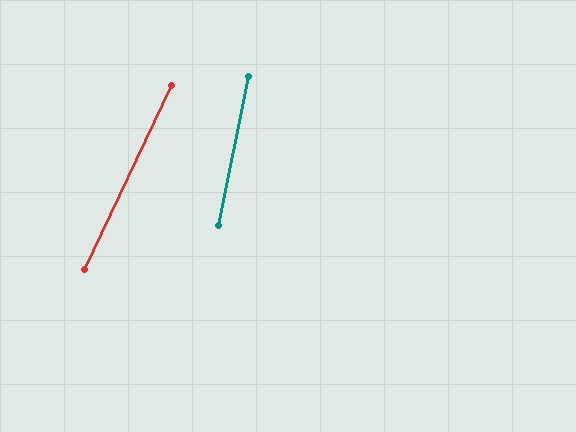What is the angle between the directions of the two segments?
Approximately 14 degrees.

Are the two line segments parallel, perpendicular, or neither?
Neither parallel nor perpendicular — they differ by about 14°.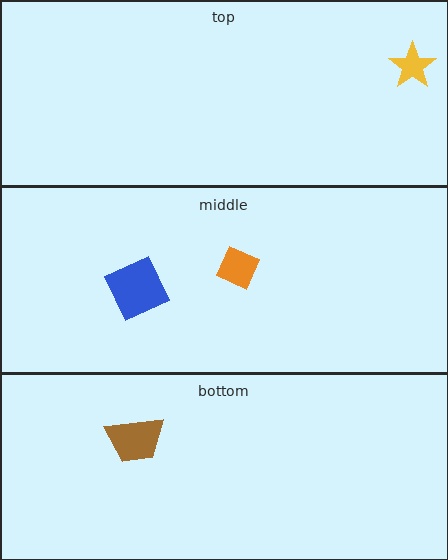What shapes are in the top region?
The yellow star.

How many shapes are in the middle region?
2.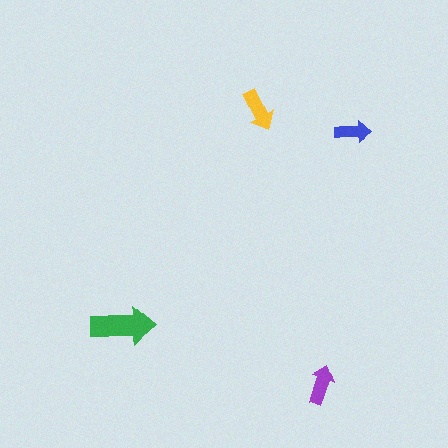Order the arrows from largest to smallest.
the green one, the yellow one, the purple one, the blue one.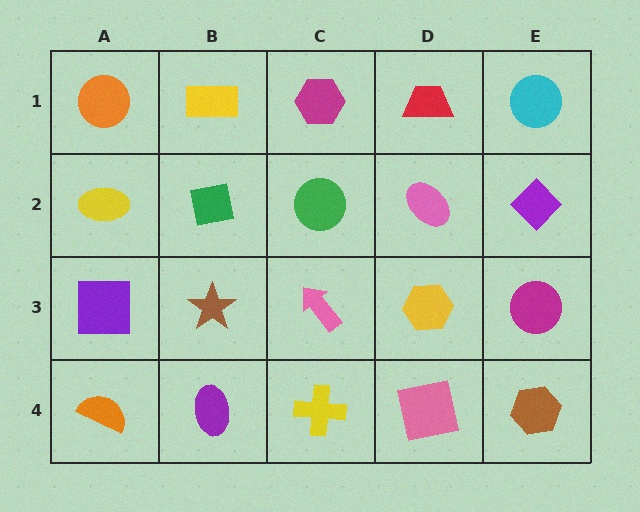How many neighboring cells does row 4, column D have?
3.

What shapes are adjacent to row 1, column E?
A purple diamond (row 2, column E), a red trapezoid (row 1, column D).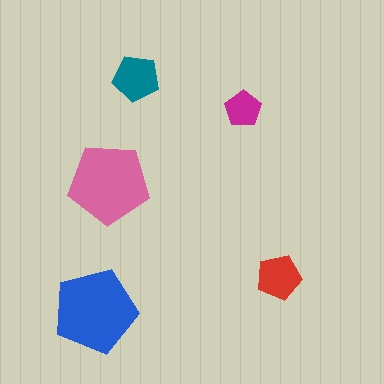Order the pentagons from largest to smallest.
the blue one, the pink one, the teal one, the red one, the magenta one.